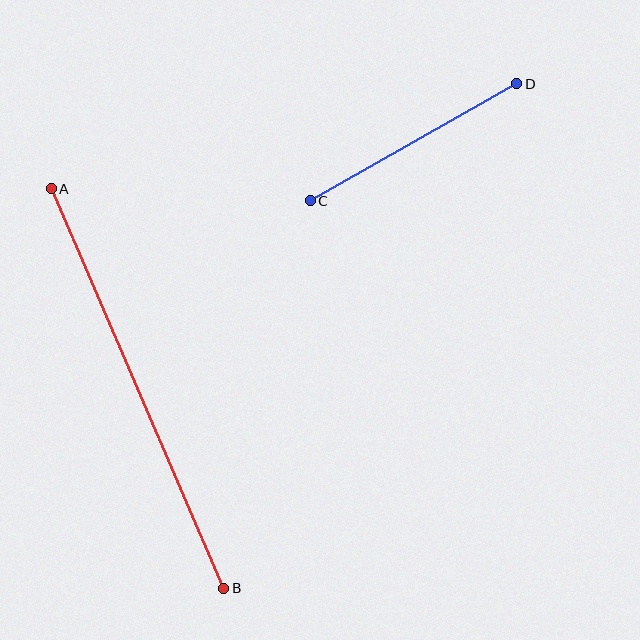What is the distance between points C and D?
The distance is approximately 237 pixels.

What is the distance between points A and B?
The distance is approximately 435 pixels.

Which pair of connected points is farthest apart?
Points A and B are farthest apart.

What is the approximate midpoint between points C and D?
The midpoint is at approximately (414, 142) pixels.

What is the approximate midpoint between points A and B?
The midpoint is at approximately (137, 388) pixels.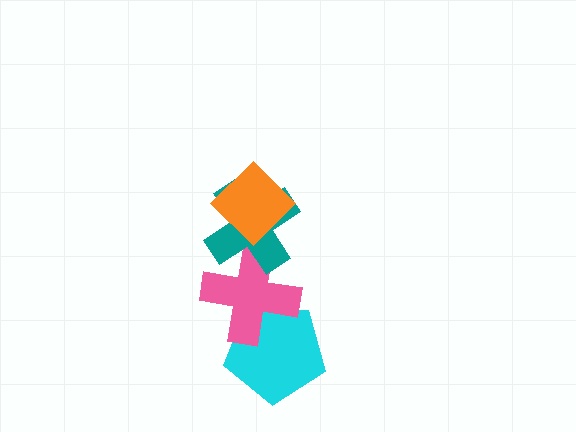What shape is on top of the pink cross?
The teal cross is on top of the pink cross.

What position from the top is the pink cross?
The pink cross is 3rd from the top.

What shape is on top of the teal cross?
The orange diamond is on top of the teal cross.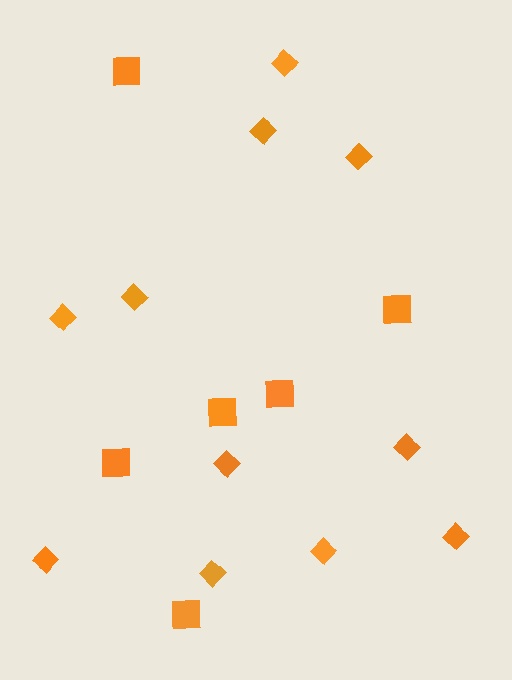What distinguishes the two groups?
There are 2 groups: one group of squares (6) and one group of diamonds (11).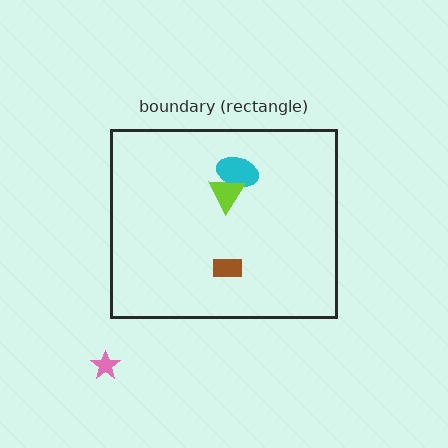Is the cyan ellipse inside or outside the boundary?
Inside.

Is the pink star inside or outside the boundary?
Outside.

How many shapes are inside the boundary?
3 inside, 1 outside.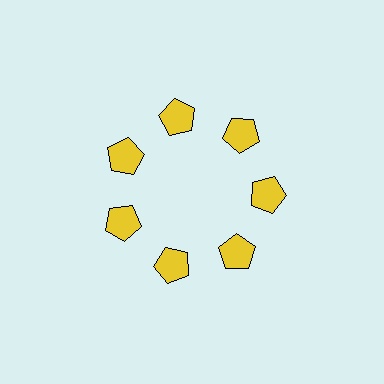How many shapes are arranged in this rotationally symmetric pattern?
There are 7 shapes, arranged in 7 groups of 1.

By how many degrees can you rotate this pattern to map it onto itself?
The pattern maps onto itself every 51 degrees of rotation.